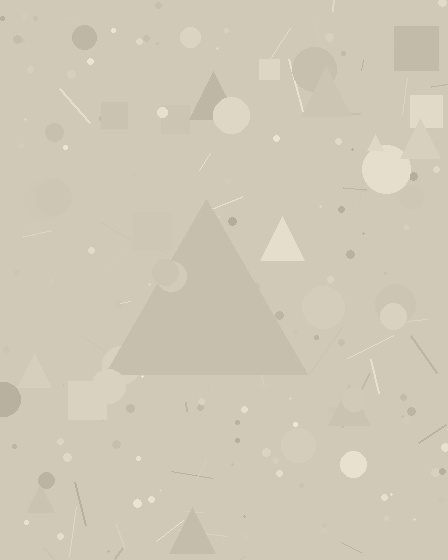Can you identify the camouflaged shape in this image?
The camouflaged shape is a triangle.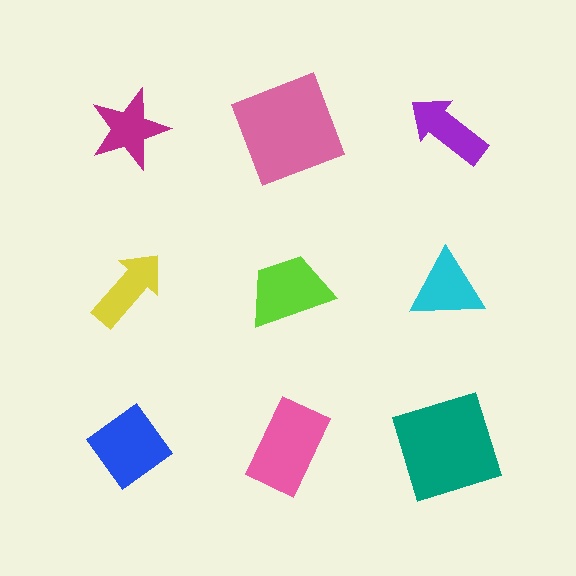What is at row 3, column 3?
A teal square.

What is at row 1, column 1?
A magenta star.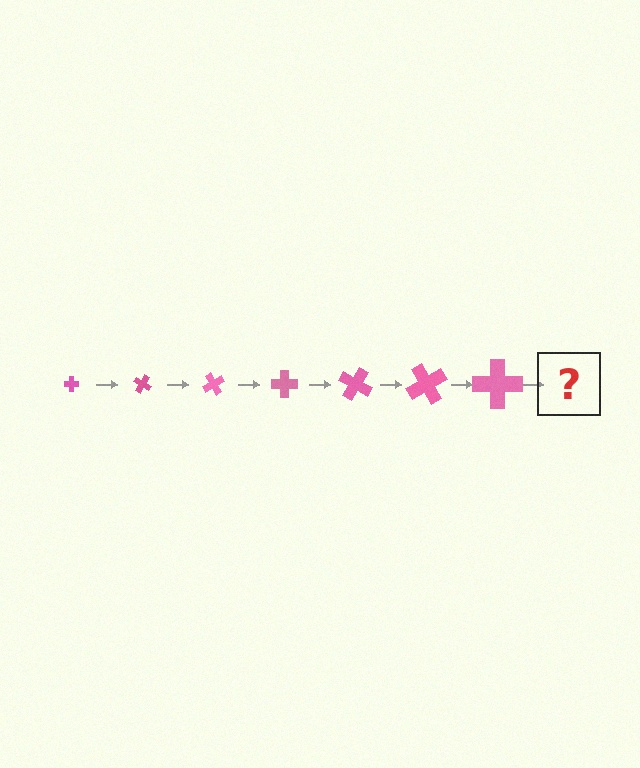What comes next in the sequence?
The next element should be a cross, larger than the previous one and rotated 210 degrees from the start.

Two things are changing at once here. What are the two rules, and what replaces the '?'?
The two rules are that the cross grows larger each step and it rotates 30 degrees each step. The '?' should be a cross, larger than the previous one and rotated 210 degrees from the start.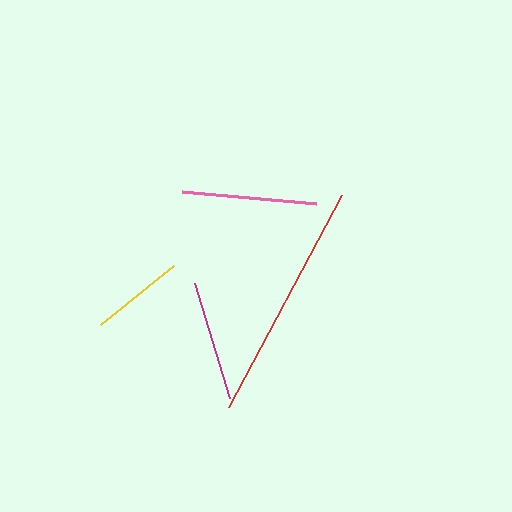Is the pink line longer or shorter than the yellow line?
The pink line is longer than the yellow line.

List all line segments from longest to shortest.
From longest to shortest: red, pink, magenta, yellow.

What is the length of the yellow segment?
The yellow segment is approximately 94 pixels long.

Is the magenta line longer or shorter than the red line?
The red line is longer than the magenta line.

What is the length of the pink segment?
The pink segment is approximately 135 pixels long.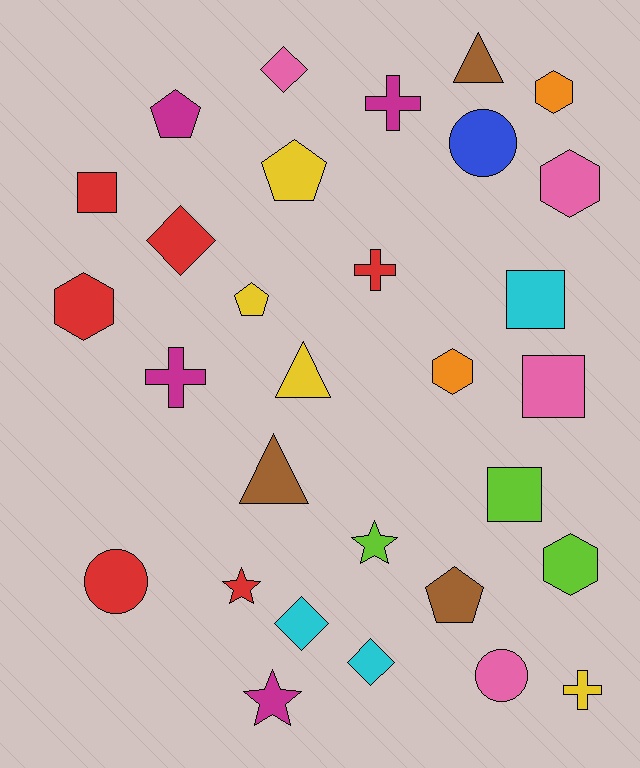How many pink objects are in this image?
There are 4 pink objects.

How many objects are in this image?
There are 30 objects.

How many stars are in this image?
There are 3 stars.